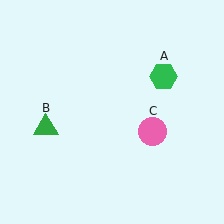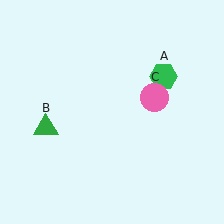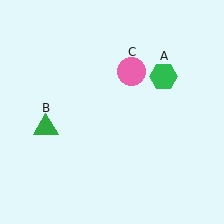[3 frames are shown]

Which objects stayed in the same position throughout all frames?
Green hexagon (object A) and green triangle (object B) remained stationary.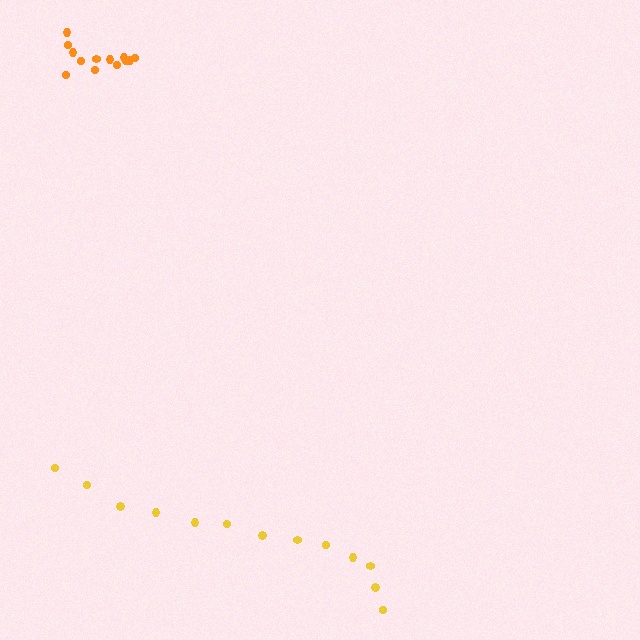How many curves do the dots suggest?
There are 2 distinct paths.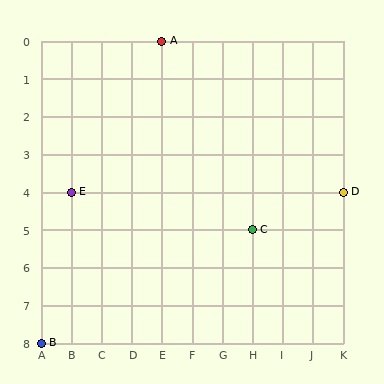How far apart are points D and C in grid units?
Points D and C are 3 columns and 1 row apart (about 3.2 grid units diagonally).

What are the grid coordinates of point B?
Point B is at grid coordinates (A, 8).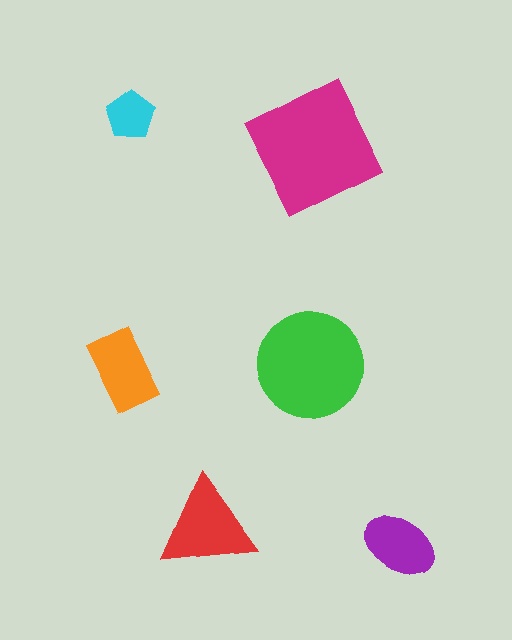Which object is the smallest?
The cyan pentagon.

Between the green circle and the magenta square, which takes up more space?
The magenta square.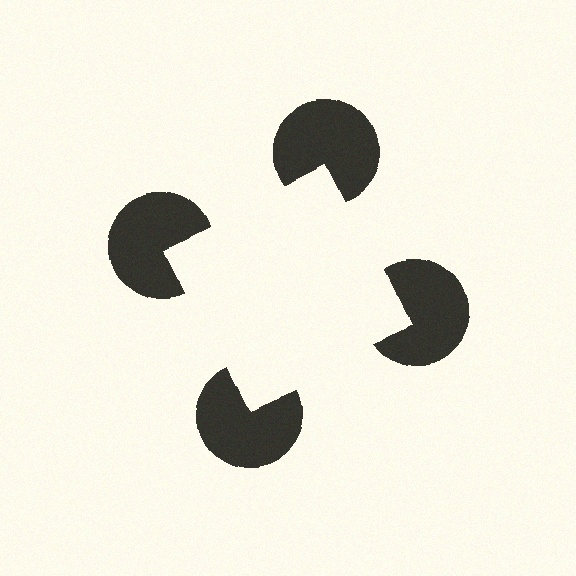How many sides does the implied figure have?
4 sides.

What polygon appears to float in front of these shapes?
An illusory square — its edges are inferred from the aligned wedge cuts in the pac-man discs, not physically drawn.